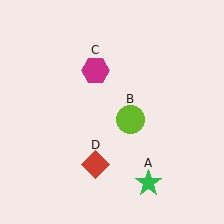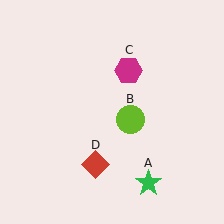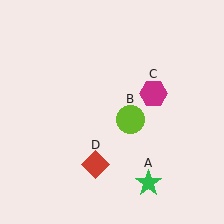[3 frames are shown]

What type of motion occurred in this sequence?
The magenta hexagon (object C) rotated clockwise around the center of the scene.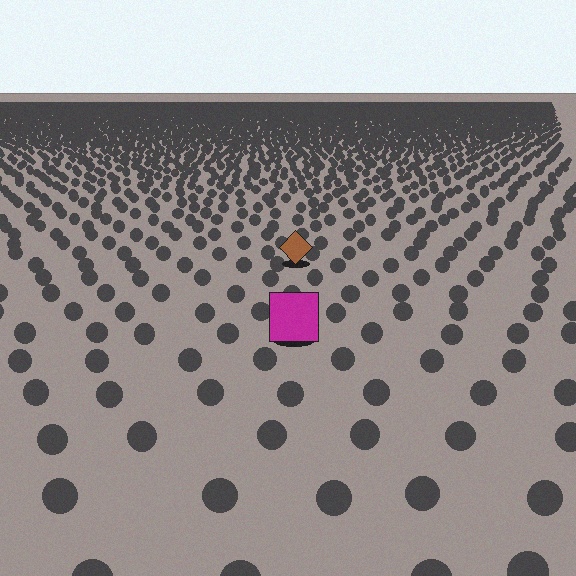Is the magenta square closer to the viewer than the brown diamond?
Yes. The magenta square is closer — you can tell from the texture gradient: the ground texture is coarser near it.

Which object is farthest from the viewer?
The brown diamond is farthest from the viewer. It appears smaller and the ground texture around it is denser.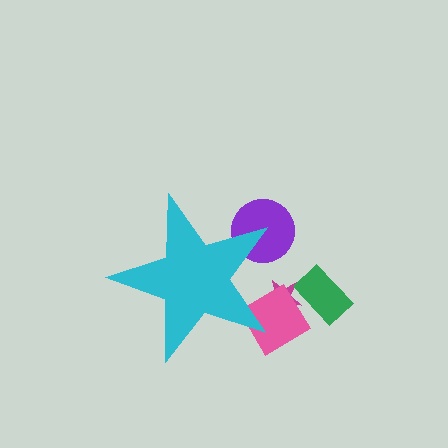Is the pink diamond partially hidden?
Yes, the pink diamond is partially hidden behind the cyan star.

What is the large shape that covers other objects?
A cyan star.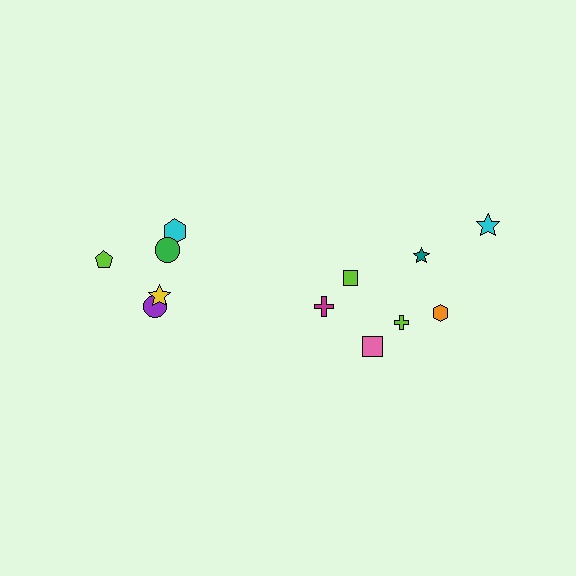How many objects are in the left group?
There are 5 objects.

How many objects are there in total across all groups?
There are 12 objects.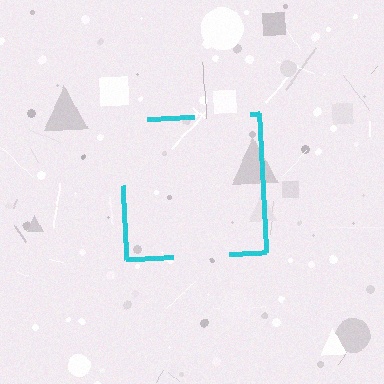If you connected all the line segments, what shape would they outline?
They would outline a square.